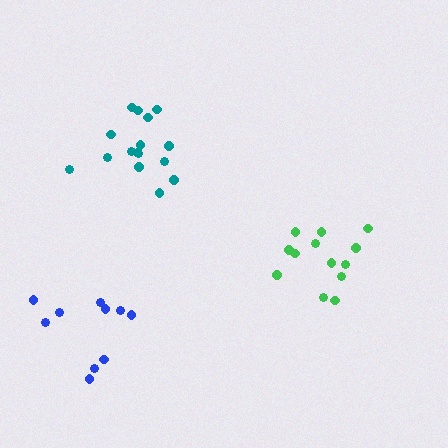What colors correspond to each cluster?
The clusters are colored: green, blue, teal.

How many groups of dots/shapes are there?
There are 3 groups.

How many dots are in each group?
Group 1: 13 dots, Group 2: 10 dots, Group 3: 16 dots (39 total).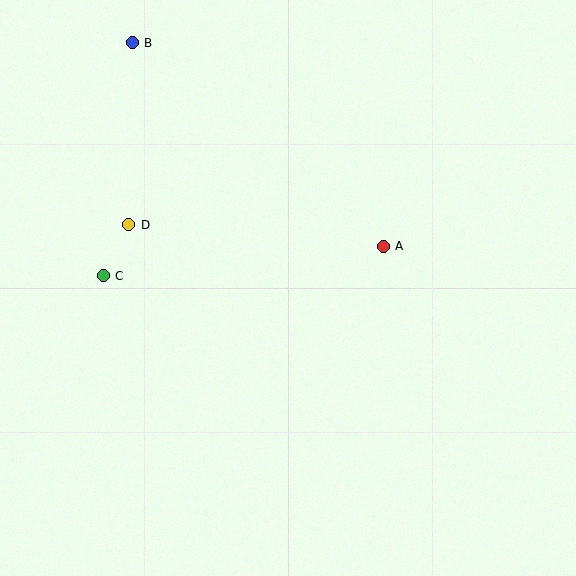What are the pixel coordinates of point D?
Point D is at (129, 225).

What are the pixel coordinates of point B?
Point B is at (132, 43).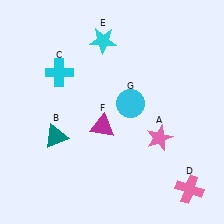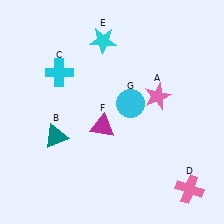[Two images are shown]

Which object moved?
The pink star (A) moved up.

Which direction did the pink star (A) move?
The pink star (A) moved up.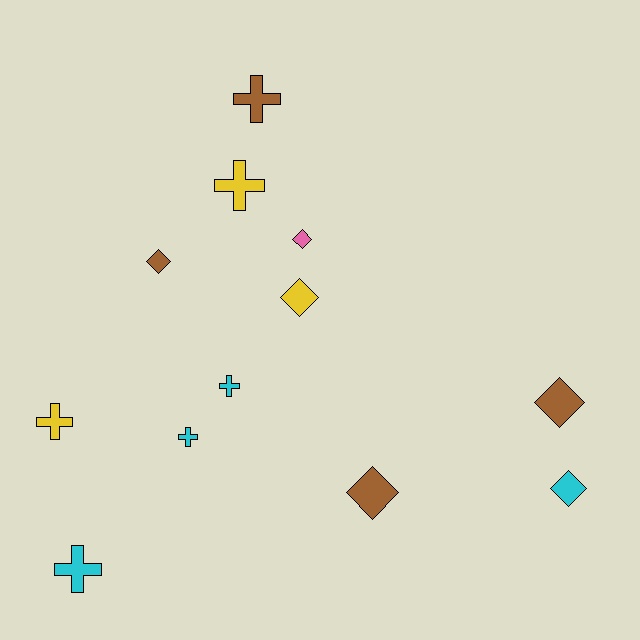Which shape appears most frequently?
Cross, with 6 objects.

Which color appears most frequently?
Cyan, with 4 objects.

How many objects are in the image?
There are 12 objects.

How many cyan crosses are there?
There are 3 cyan crosses.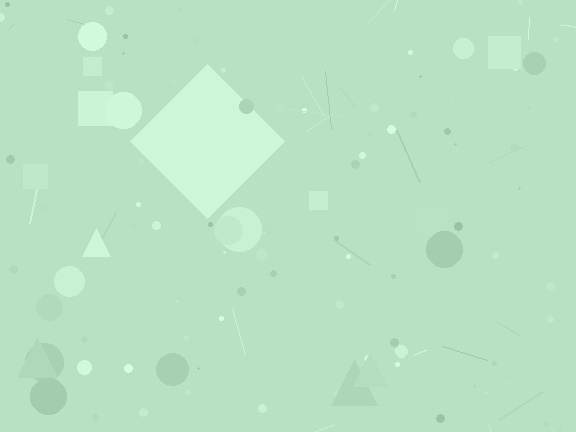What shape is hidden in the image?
A diamond is hidden in the image.